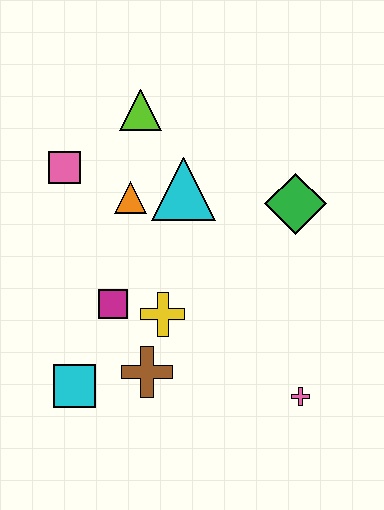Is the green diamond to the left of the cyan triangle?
No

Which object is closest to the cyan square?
The brown cross is closest to the cyan square.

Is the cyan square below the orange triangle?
Yes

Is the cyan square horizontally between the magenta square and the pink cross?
No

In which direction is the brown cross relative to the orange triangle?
The brown cross is below the orange triangle.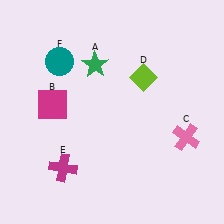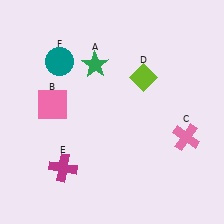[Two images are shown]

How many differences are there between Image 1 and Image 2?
There is 1 difference between the two images.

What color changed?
The square (B) changed from magenta in Image 1 to pink in Image 2.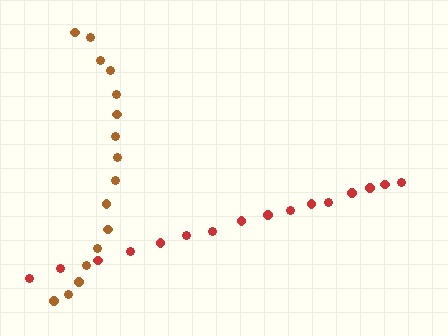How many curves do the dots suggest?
There are 2 distinct paths.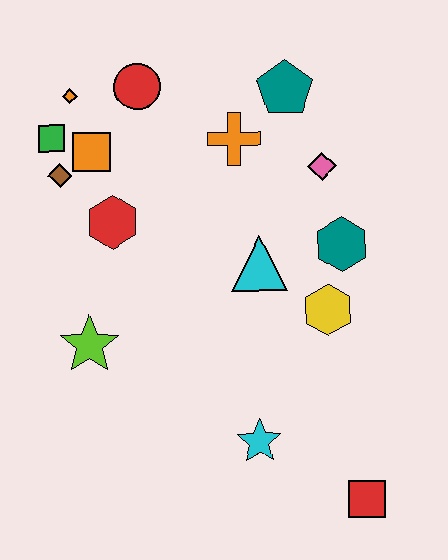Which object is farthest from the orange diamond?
The red square is farthest from the orange diamond.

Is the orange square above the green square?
No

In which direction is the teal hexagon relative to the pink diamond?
The teal hexagon is below the pink diamond.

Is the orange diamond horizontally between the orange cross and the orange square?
No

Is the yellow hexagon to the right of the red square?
No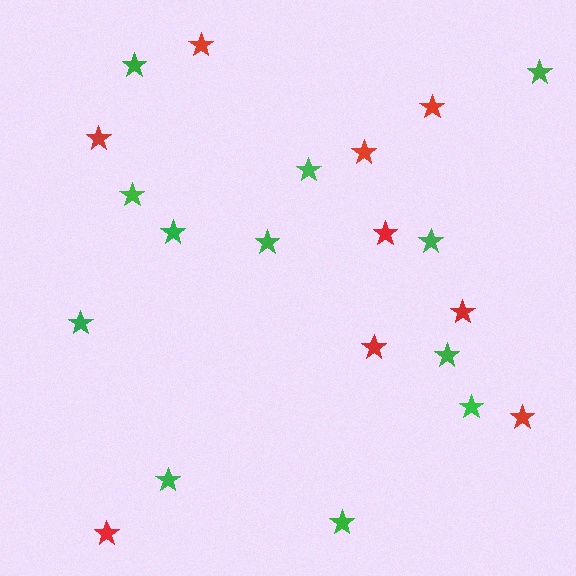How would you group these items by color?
There are 2 groups: one group of red stars (9) and one group of green stars (12).